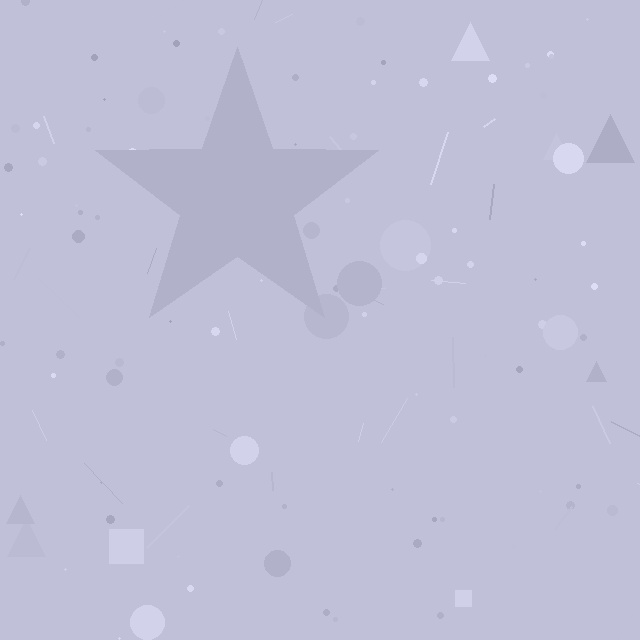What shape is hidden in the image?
A star is hidden in the image.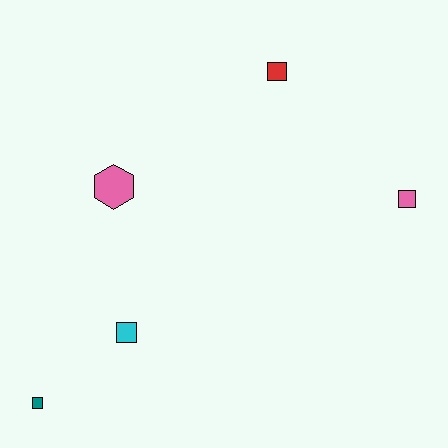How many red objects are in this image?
There is 1 red object.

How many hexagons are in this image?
There is 1 hexagon.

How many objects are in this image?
There are 5 objects.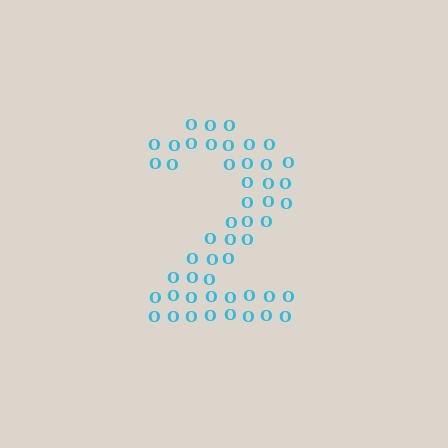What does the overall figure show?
The overall figure shows the digit 2.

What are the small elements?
The small elements are letter O's.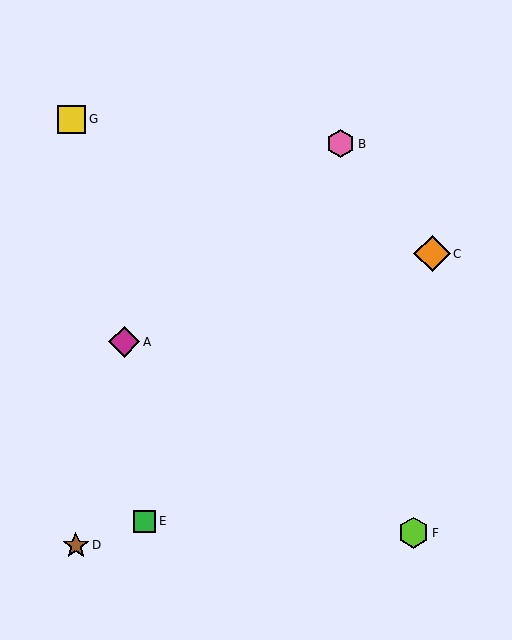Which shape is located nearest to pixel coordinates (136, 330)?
The magenta diamond (labeled A) at (124, 342) is nearest to that location.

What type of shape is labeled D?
Shape D is a brown star.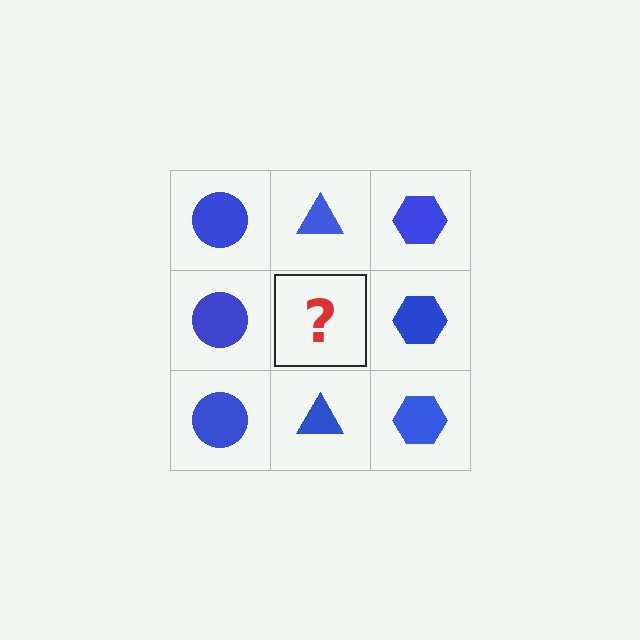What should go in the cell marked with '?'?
The missing cell should contain a blue triangle.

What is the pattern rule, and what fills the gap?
The rule is that each column has a consistent shape. The gap should be filled with a blue triangle.